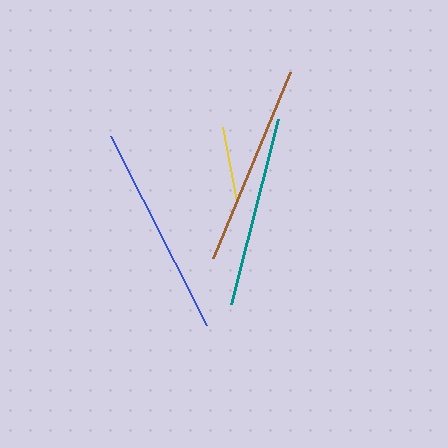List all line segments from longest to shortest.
From longest to shortest: blue, brown, teal, yellow.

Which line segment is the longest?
The blue line is the longest at approximately 212 pixels.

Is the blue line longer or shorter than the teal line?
The blue line is longer than the teal line.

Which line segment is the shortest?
The yellow line is the shortest at approximately 76 pixels.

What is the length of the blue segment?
The blue segment is approximately 212 pixels long.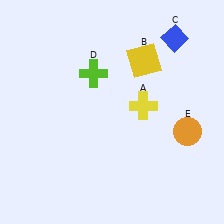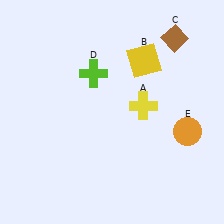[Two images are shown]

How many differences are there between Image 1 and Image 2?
There is 1 difference between the two images.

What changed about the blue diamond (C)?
In Image 1, C is blue. In Image 2, it changed to brown.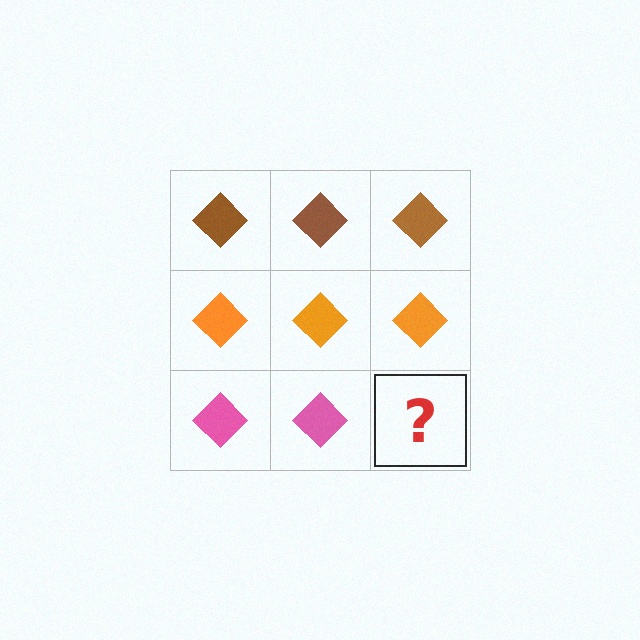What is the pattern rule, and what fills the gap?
The rule is that each row has a consistent color. The gap should be filled with a pink diamond.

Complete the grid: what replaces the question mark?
The question mark should be replaced with a pink diamond.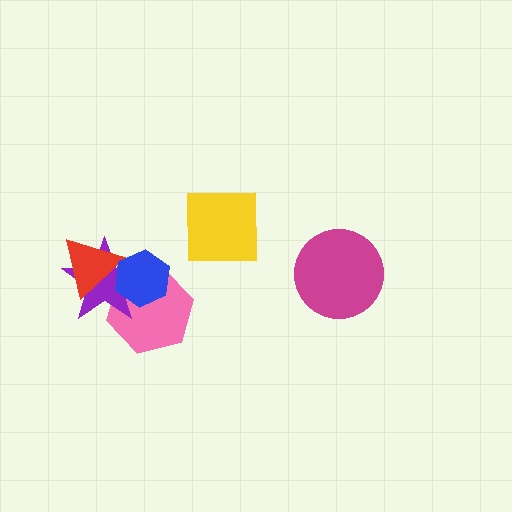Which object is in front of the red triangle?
The blue hexagon is in front of the red triangle.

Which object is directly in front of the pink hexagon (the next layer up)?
The purple star is directly in front of the pink hexagon.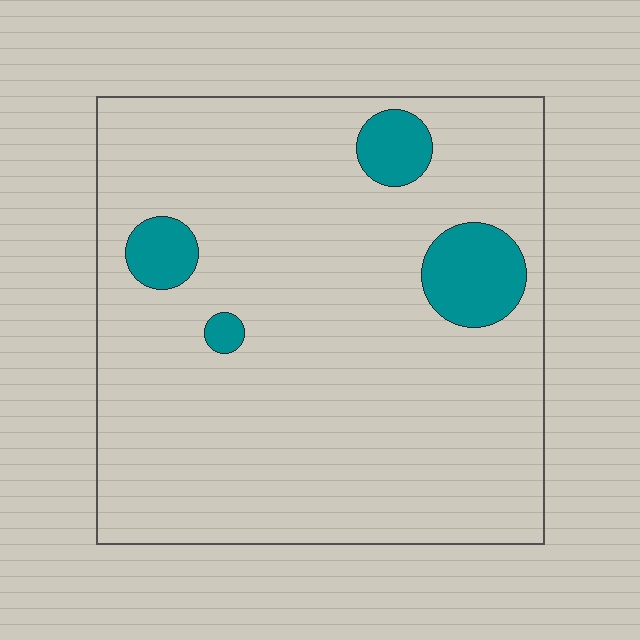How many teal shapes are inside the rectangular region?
4.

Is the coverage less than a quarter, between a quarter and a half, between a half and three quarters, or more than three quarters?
Less than a quarter.